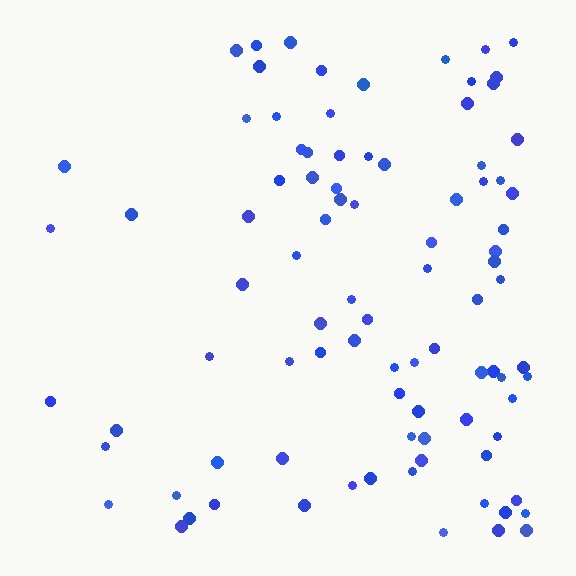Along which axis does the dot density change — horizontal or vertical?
Horizontal.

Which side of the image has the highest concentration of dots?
The right.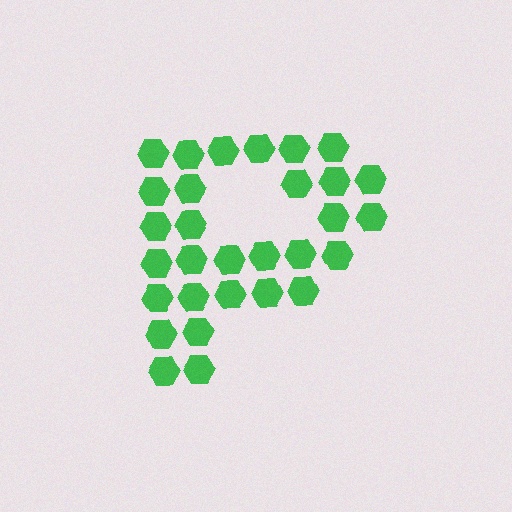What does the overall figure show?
The overall figure shows the letter P.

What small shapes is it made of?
It is made of small hexagons.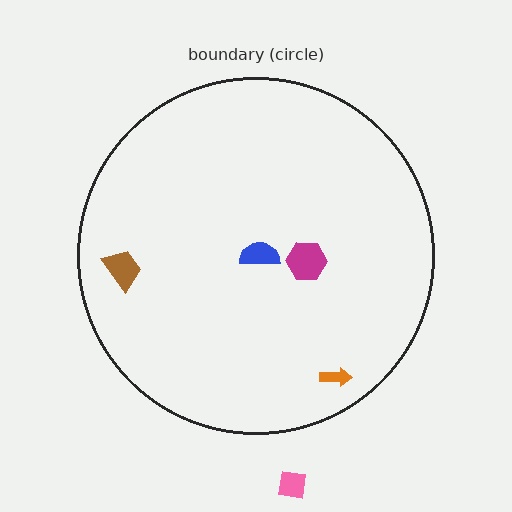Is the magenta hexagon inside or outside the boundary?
Inside.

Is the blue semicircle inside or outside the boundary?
Inside.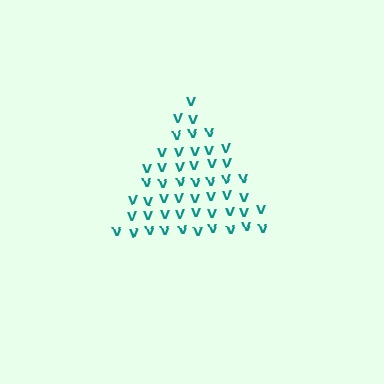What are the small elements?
The small elements are letter V's.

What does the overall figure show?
The overall figure shows a triangle.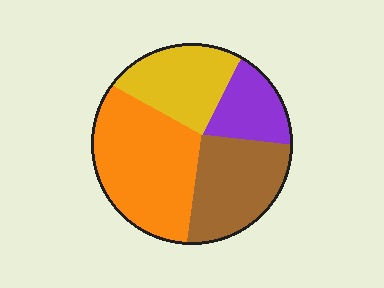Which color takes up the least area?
Purple, at roughly 15%.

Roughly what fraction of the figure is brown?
Brown takes up about one quarter (1/4) of the figure.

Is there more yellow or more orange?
Orange.